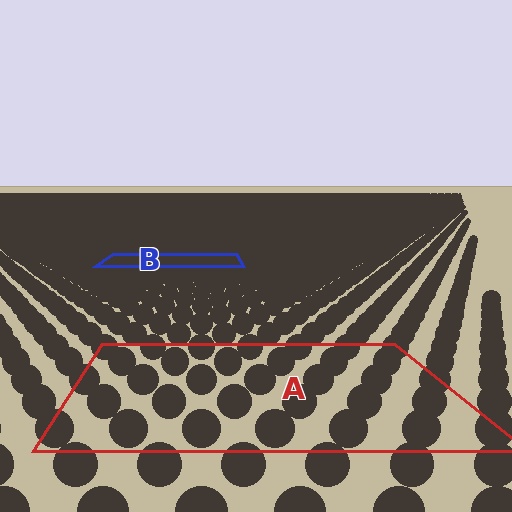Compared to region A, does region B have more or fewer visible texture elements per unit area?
Region B has more texture elements per unit area — they are packed more densely because it is farther away.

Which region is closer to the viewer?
Region A is closer. The texture elements there are larger and more spread out.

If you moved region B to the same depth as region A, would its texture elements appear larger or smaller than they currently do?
They would appear larger. At a closer depth, the same texture elements are projected at a bigger on-screen size.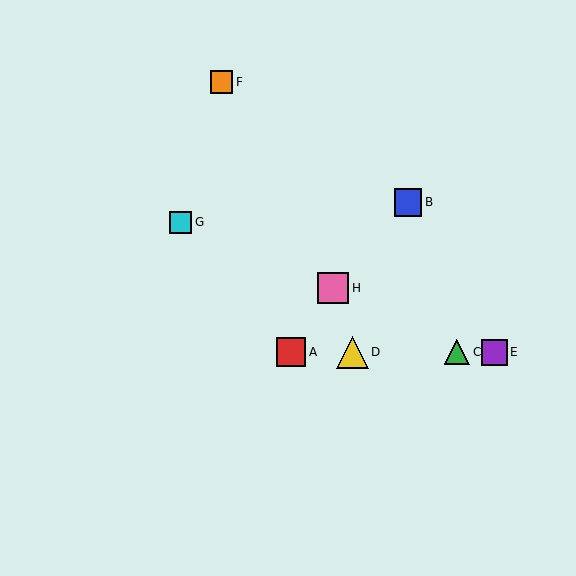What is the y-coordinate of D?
Object D is at y≈352.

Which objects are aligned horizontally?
Objects A, C, D, E are aligned horizontally.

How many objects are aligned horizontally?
4 objects (A, C, D, E) are aligned horizontally.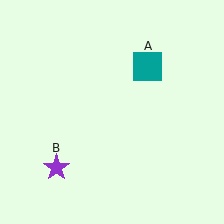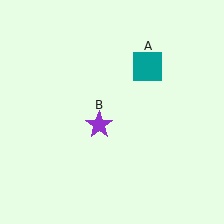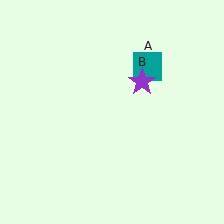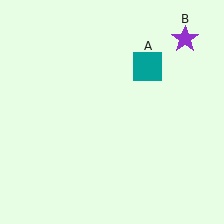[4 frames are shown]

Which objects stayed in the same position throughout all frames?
Teal square (object A) remained stationary.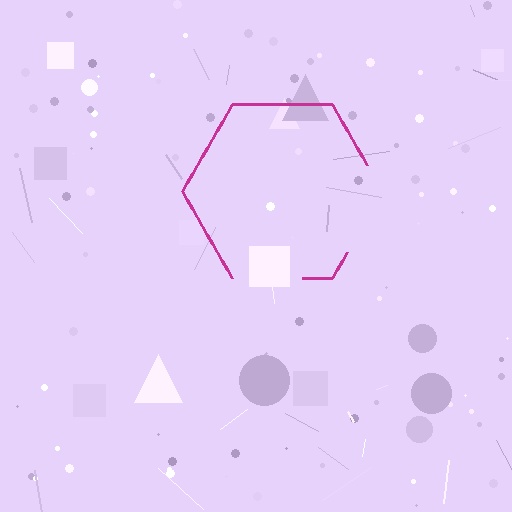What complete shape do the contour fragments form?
The contour fragments form a hexagon.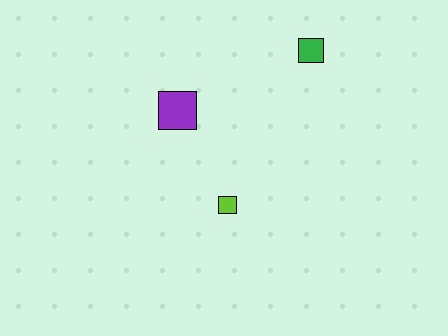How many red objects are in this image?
There are no red objects.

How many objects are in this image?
There are 3 objects.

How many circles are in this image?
There are no circles.